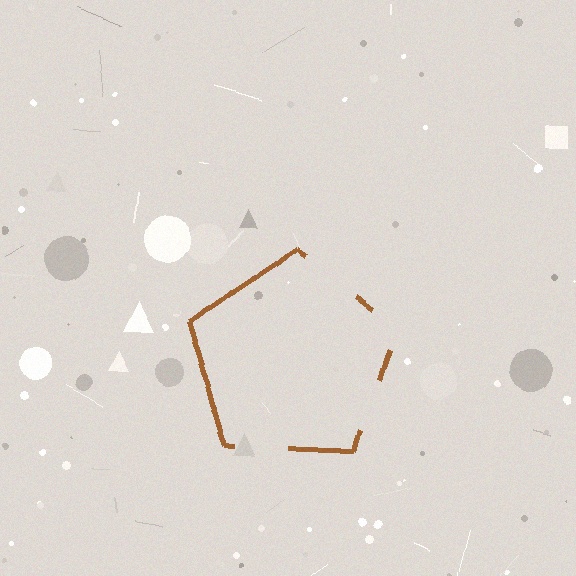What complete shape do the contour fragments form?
The contour fragments form a pentagon.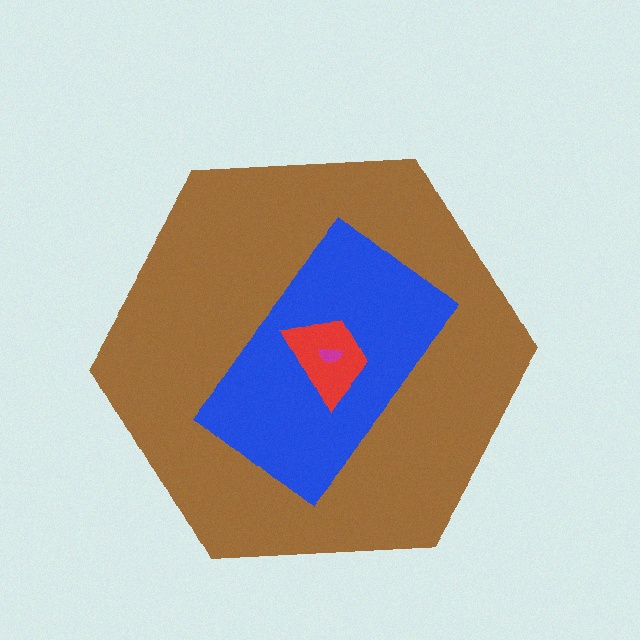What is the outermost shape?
The brown hexagon.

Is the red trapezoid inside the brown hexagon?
Yes.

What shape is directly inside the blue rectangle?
The red trapezoid.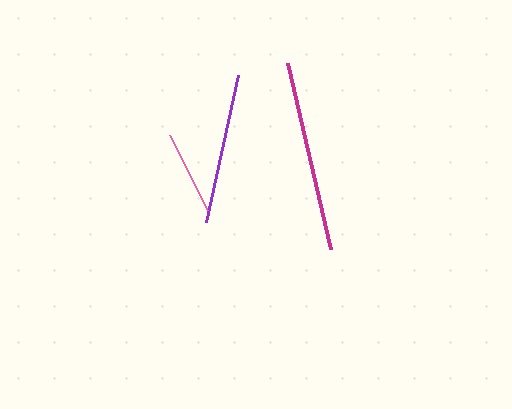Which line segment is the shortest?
The pink line is the shortest at approximately 83 pixels.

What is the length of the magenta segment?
The magenta segment is approximately 191 pixels long.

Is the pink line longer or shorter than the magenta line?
The magenta line is longer than the pink line.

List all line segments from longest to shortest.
From longest to shortest: magenta, purple, pink.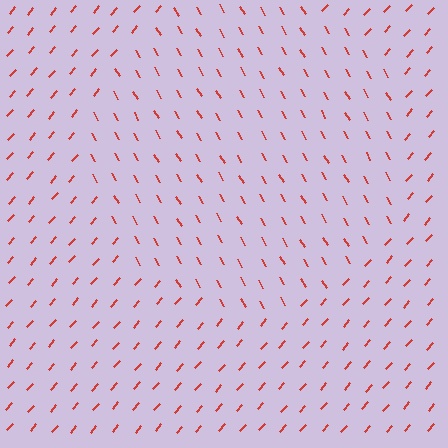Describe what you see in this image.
The image is filled with small red line segments. A circle region in the image has lines oriented differently from the surrounding lines, creating a visible texture boundary.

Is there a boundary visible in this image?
Yes, there is a texture boundary formed by a change in line orientation.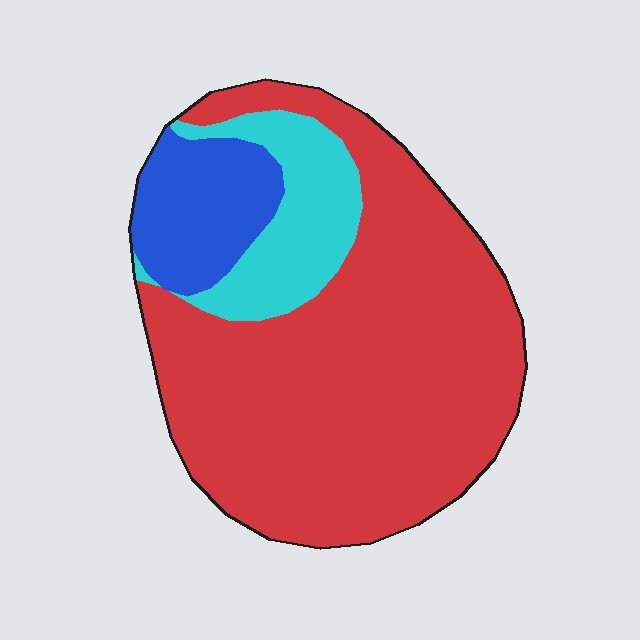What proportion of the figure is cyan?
Cyan covers around 15% of the figure.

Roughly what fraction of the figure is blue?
Blue takes up about one eighth (1/8) of the figure.